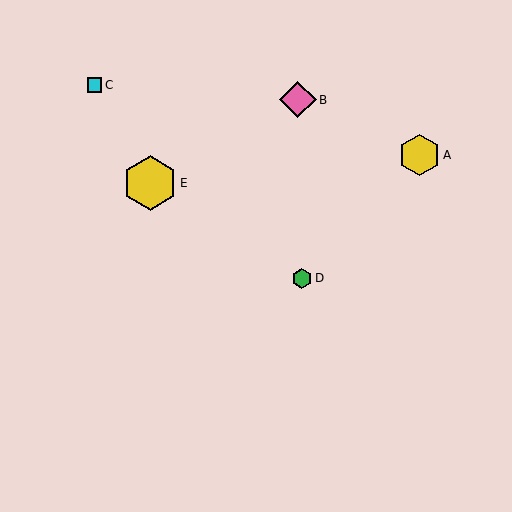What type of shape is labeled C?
Shape C is a cyan square.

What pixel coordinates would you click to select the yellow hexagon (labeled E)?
Click at (150, 183) to select the yellow hexagon E.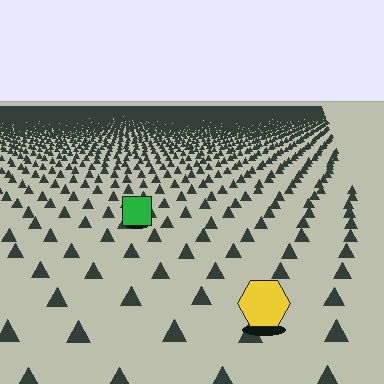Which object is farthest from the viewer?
The green square is farthest from the viewer. It appears smaller and the ground texture around it is denser.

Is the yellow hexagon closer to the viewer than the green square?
Yes. The yellow hexagon is closer — you can tell from the texture gradient: the ground texture is coarser near it.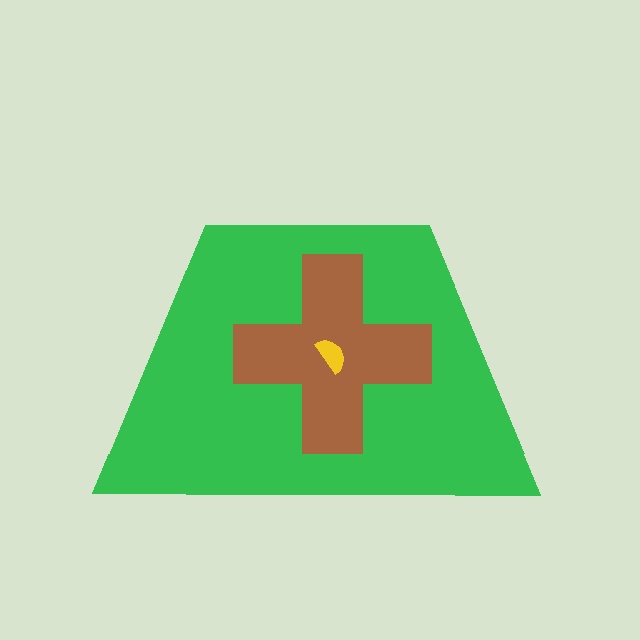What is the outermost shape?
The green trapezoid.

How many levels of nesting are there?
3.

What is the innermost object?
The yellow semicircle.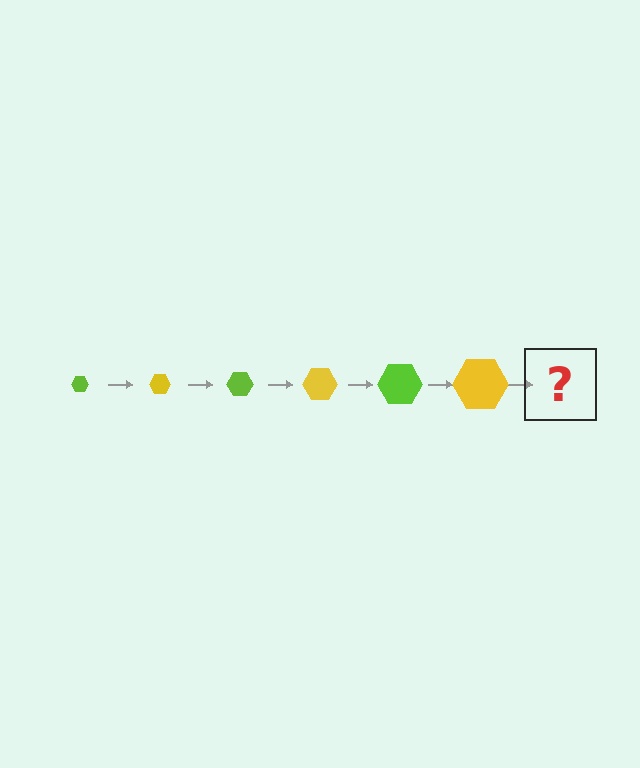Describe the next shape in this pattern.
It should be a lime hexagon, larger than the previous one.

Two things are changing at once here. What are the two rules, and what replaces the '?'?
The two rules are that the hexagon grows larger each step and the color cycles through lime and yellow. The '?' should be a lime hexagon, larger than the previous one.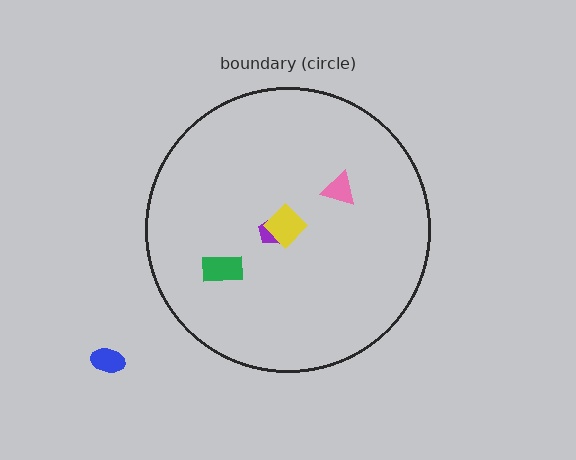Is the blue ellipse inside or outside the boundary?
Outside.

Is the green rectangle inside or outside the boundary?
Inside.